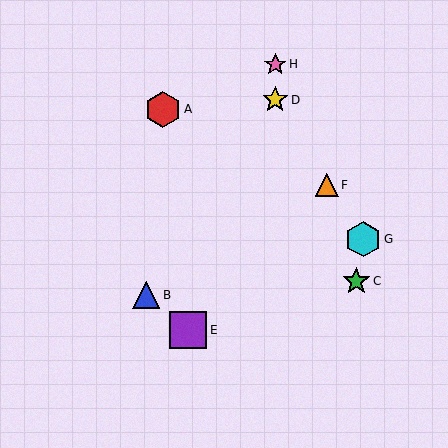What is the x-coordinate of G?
Object G is at x≈363.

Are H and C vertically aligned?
No, H is at x≈275 and C is at x≈356.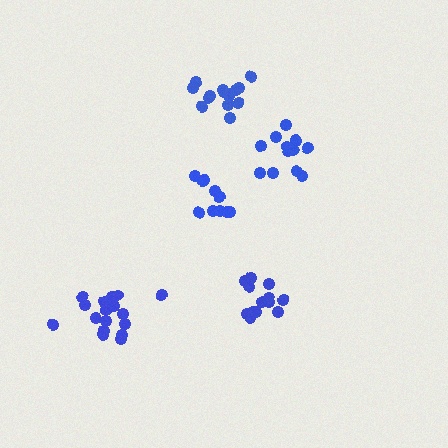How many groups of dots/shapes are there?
There are 5 groups.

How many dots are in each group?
Group 1: 17 dots, Group 2: 13 dots, Group 3: 11 dots, Group 4: 15 dots, Group 5: 12 dots (68 total).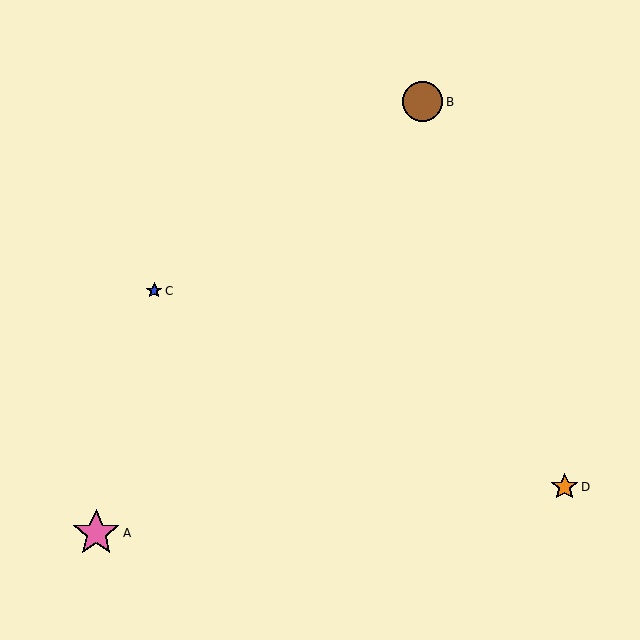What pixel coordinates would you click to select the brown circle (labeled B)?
Click at (423, 102) to select the brown circle B.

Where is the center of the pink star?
The center of the pink star is at (96, 533).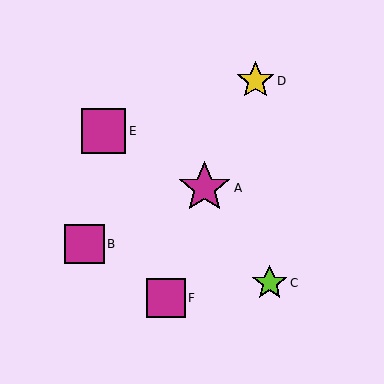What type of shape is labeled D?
Shape D is a yellow star.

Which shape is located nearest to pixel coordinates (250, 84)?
The yellow star (labeled D) at (255, 81) is nearest to that location.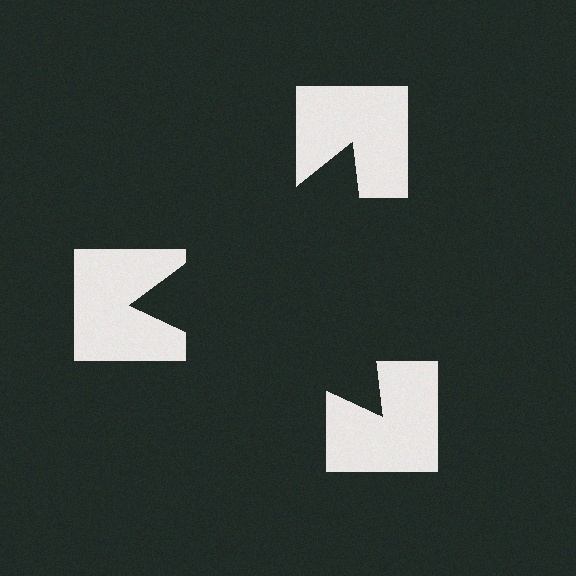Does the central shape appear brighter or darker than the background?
It typically appears slightly darker than the background, even though no actual brightness change is drawn.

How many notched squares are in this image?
There are 3 — one at each vertex of the illusory triangle.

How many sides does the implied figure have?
3 sides.